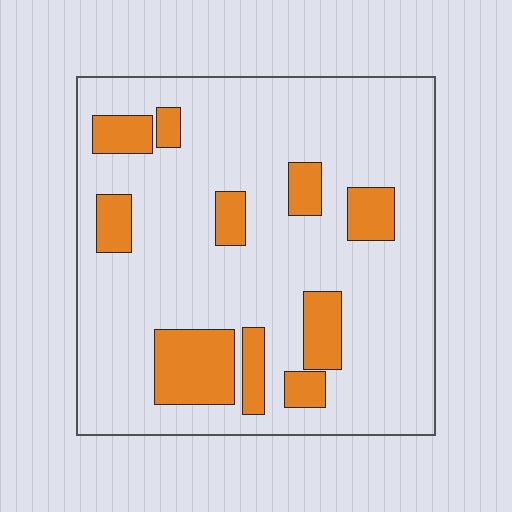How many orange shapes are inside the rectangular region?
10.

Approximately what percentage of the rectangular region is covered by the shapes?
Approximately 20%.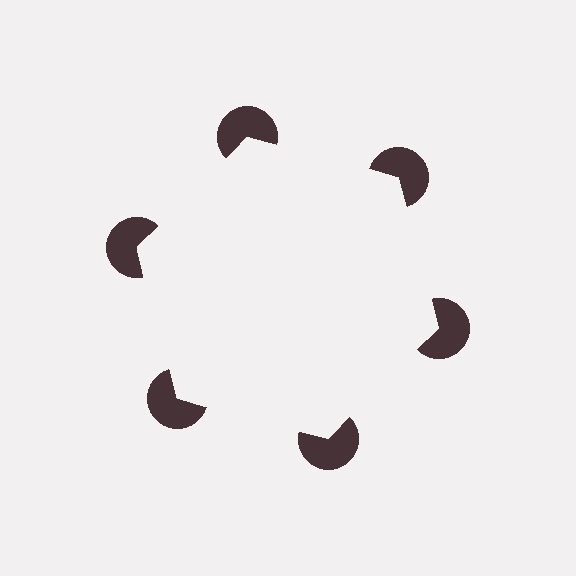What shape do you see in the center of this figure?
An illusory hexagon — its edges are inferred from the aligned wedge cuts in the pac-man discs, not physically drawn.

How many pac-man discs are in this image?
There are 6 — one at each vertex of the illusory hexagon.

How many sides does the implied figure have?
6 sides.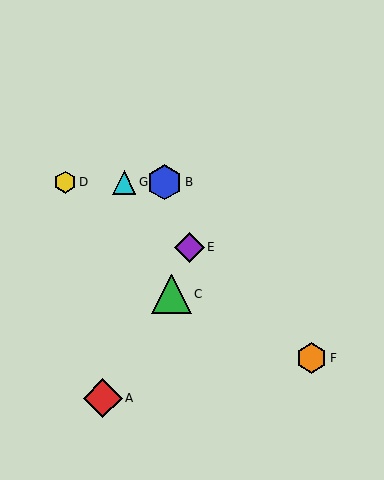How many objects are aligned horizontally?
3 objects (B, D, G) are aligned horizontally.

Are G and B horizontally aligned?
Yes, both are at y≈182.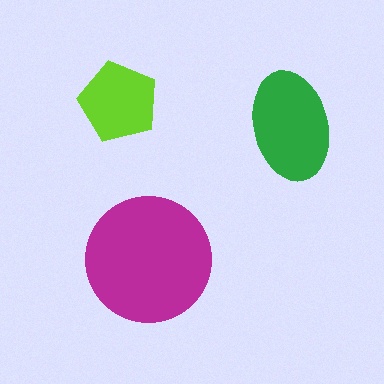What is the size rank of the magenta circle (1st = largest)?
1st.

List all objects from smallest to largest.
The lime pentagon, the green ellipse, the magenta circle.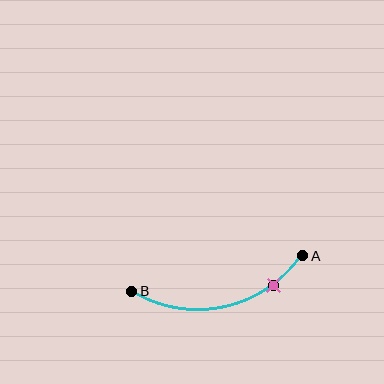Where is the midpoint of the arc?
The arc midpoint is the point on the curve farthest from the straight line joining A and B. It sits below that line.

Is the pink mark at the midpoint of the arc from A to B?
No. The pink mark lies on the arc but is closer to endpoint A. The arc midpoint would be at the point on the curve equidistant along the arc from both A and B.